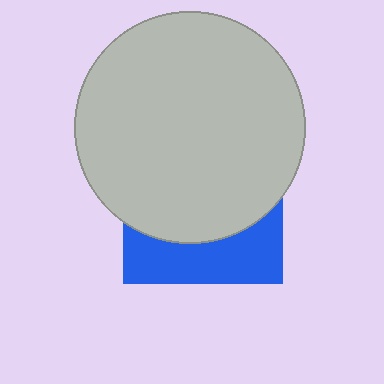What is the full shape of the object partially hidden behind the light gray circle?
The partially hidden object is a blue square.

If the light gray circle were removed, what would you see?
You would see the complete blue square.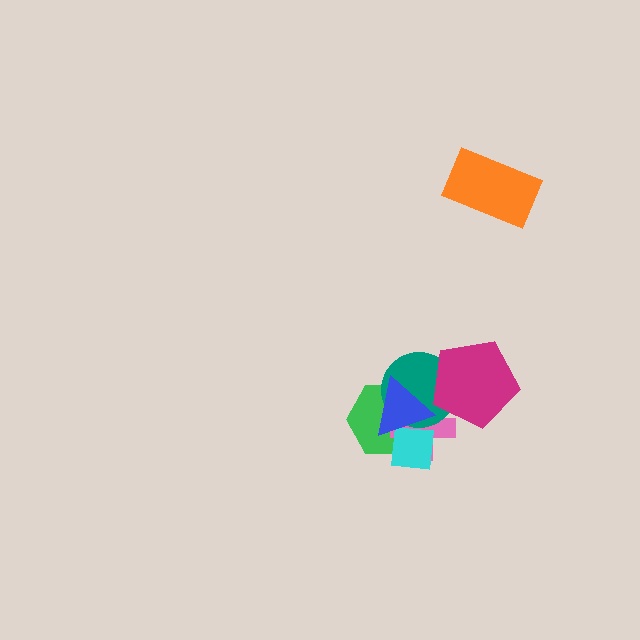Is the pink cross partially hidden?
Yes, it is partially covered by another shape.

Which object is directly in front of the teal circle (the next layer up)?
The magenta pentagon is directly in front of the teal circle.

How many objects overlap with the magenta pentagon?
2 objects overlap with the magenta pentagon.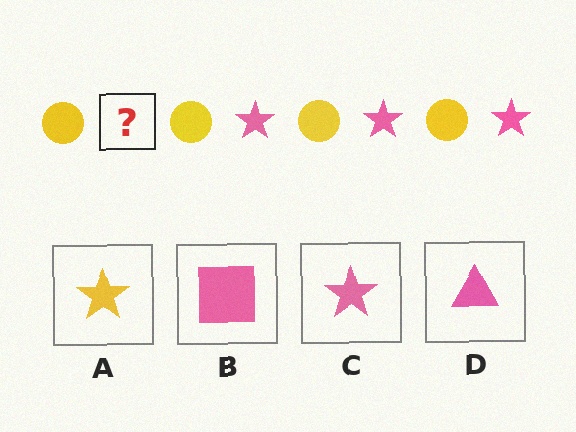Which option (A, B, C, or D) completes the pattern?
C.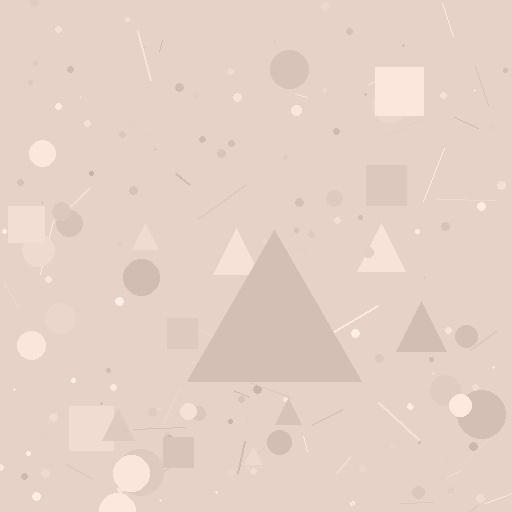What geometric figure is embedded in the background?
A triangle is embedded in the background.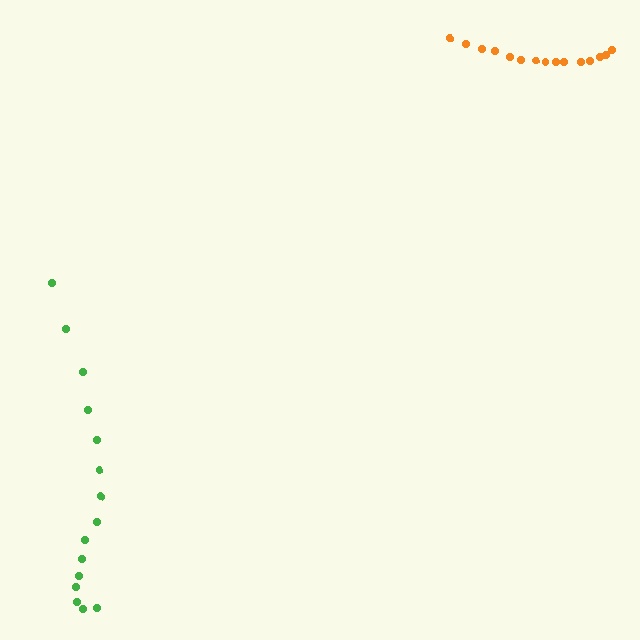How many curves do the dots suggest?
There are 2 distinct paths.